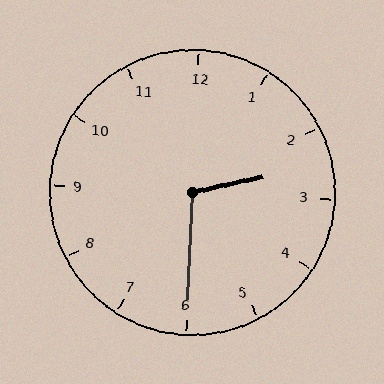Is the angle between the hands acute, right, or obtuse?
It is obtuse.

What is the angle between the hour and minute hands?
Approximately 105 degrees.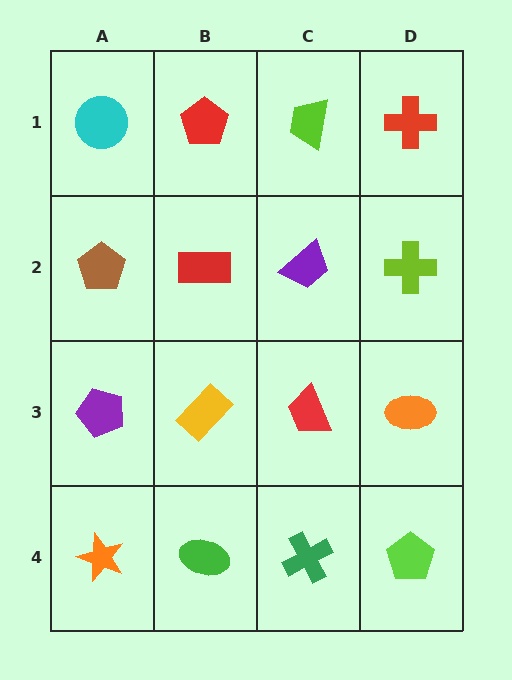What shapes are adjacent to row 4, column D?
An orange ellipse (row 3, column D), a green cross (row 4, column C).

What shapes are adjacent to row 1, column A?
A brown pentagon (row 2, column A), a red pentagon (row 1, column B).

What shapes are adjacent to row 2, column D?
A red cross (row 1, column D), an orange ellipse (row 3, column D), a purple trapezoid (row 2, column C).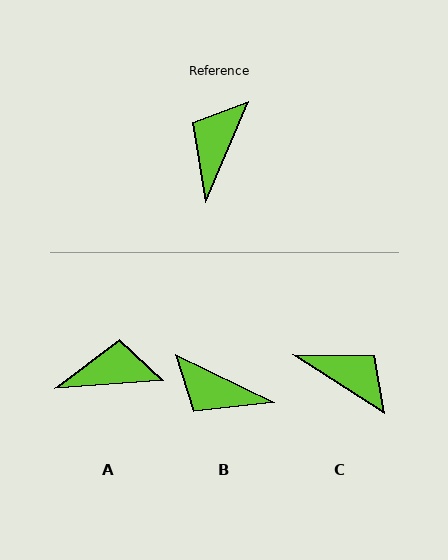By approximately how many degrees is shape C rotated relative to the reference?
Approximately 100 degrees clockwise.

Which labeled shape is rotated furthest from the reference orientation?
C, about 100 degrees away.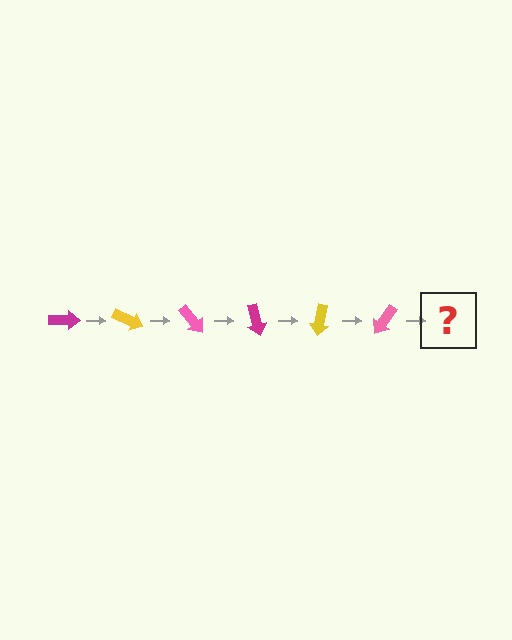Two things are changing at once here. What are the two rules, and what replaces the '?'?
The two rules are that it rotates 25 degrees each step and the color cycles through magenta, yellow, and pink. The '?' should be a magenta arrow, rotated 150 degrees from the start.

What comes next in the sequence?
The next element should be a magenta arrow, rotated 150 degrees from the start.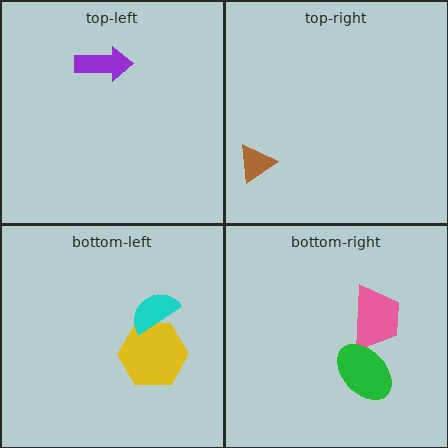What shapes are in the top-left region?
The purple arrow.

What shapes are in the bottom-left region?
The yellow hexagon, the cyan semicircle.